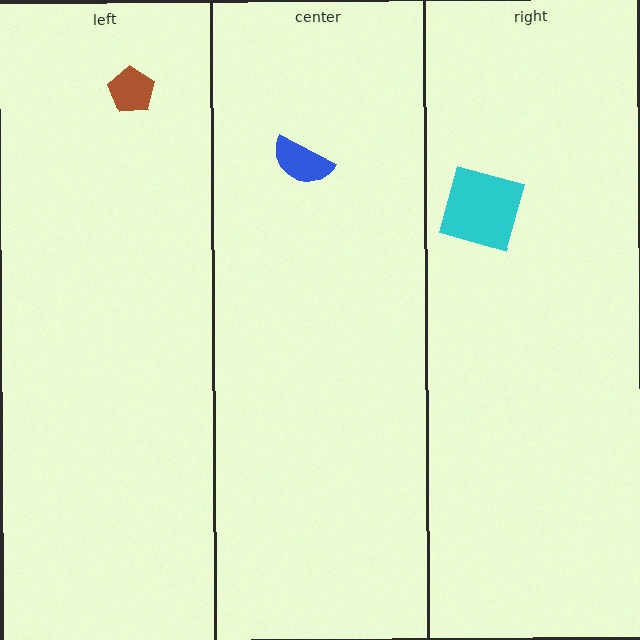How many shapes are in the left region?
1.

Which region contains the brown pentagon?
The left region.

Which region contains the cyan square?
The right region.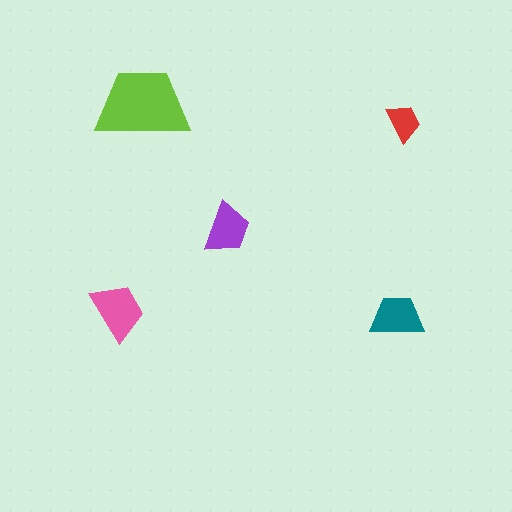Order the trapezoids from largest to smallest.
the lime one, the pink one, the teal one, the purple one, the red one.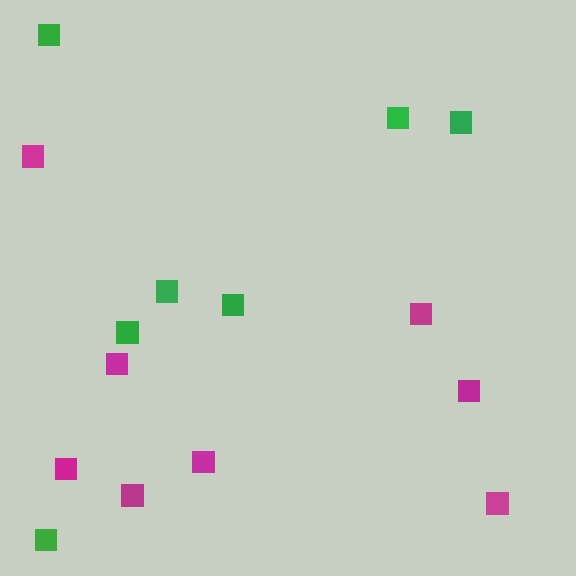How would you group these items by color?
There are 2 groups: one group of green squares (7) and one group of magenta squares (8).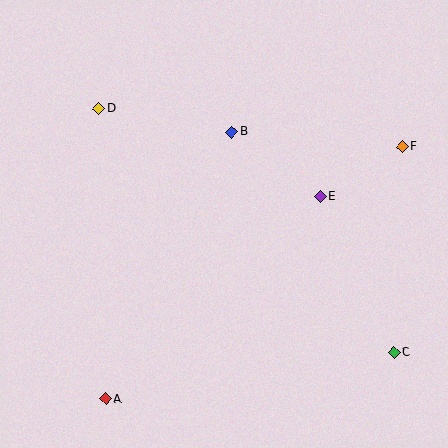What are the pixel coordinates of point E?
Point E is at (320, 196).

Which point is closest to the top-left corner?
Point D is closest to the top-left corner.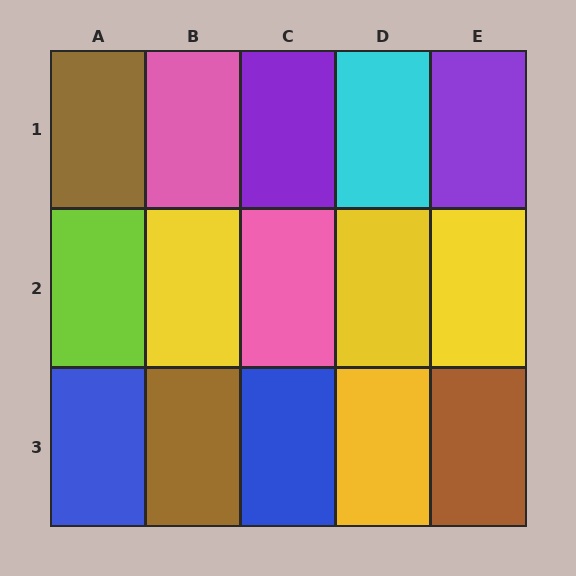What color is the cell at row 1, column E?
Purple.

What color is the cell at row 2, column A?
Lime.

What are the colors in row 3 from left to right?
Blue, brown, blue, yellow, brown.